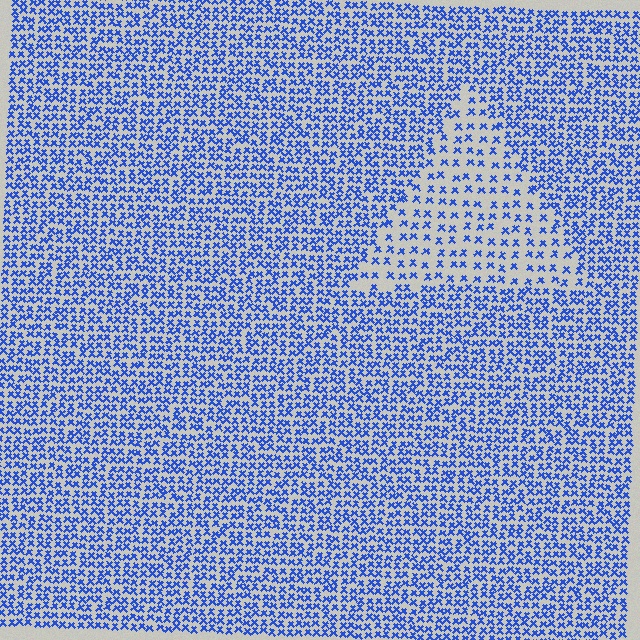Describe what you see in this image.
The image contains small blue elements arranged at two different densities. A triangle-shaped region is visible where the elements are less densely packed than the surrounding area.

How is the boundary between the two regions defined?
The boundary is defined by a change in element density (approximately 2.1x ratio). All elements are the same color, size, and shape.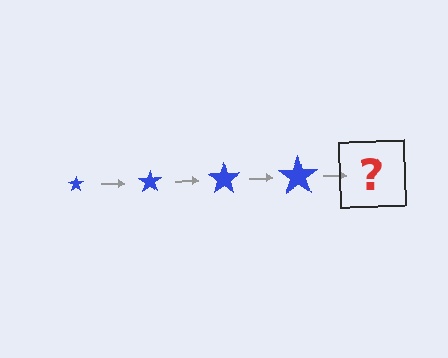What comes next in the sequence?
The next element should be a blue star, larger than the previous one.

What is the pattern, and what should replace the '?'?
The pattern is that the star gets progressively larger each step. The '?' should be a blue star, larger than the previous one.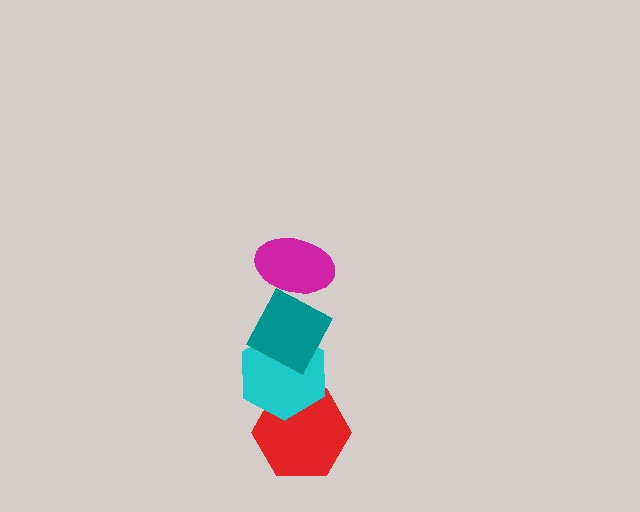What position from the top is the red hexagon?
The red hexagon is 4th from the top.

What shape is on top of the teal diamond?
The magenta ellipse is on top of the teal diamond.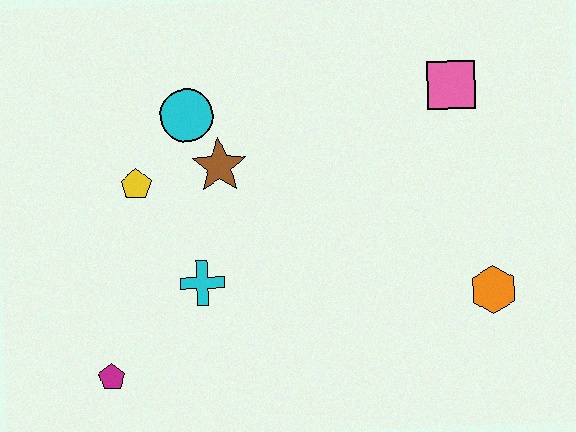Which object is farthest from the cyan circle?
The orange hexagon is farthest from the cyan circle.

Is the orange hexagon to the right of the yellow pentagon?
Yes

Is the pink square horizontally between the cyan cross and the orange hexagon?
Yes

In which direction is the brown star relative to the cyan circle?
The brown star is below the cyan circle.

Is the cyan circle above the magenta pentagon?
Yes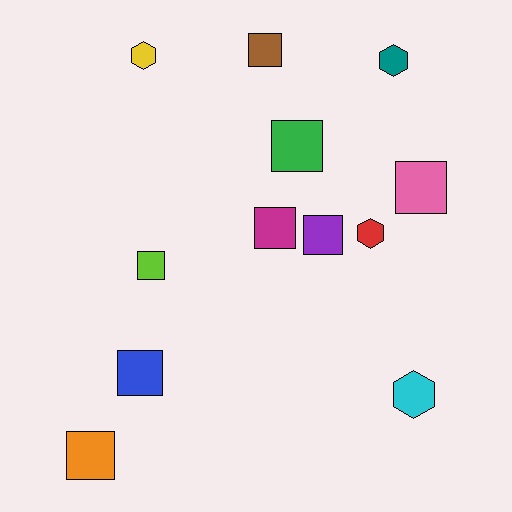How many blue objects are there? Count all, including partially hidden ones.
There is 1 blue object.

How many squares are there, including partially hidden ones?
There are 8 squares.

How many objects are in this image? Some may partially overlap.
There are 12 objects.